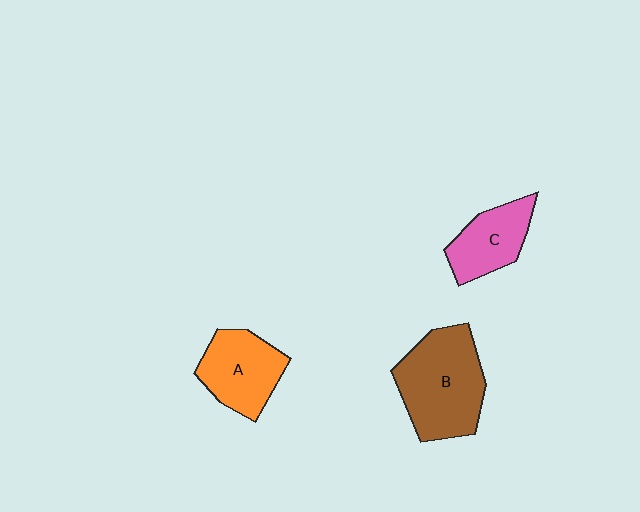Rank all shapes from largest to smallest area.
From largest to smallest: B (brown), A (orange), C (pink).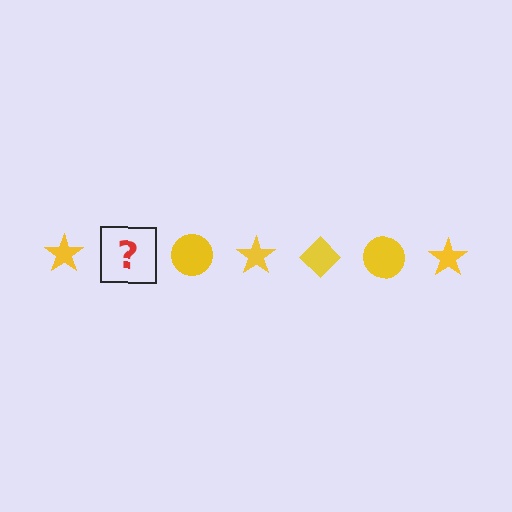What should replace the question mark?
The question mark should be replaced with a yellow diamond.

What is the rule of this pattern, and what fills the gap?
The rule is that the pattern cycles through star, diamond, circle shapes in yellow. The gap should be filled with a yellow diamond.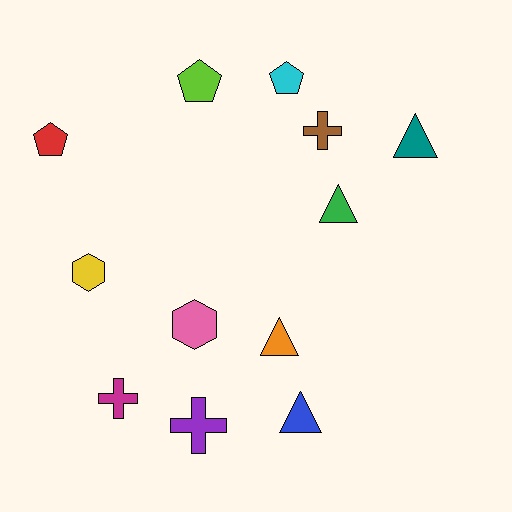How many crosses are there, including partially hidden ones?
There are 3 crosses.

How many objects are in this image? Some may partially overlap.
There are 12 objects.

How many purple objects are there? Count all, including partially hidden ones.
There is 1 purple object.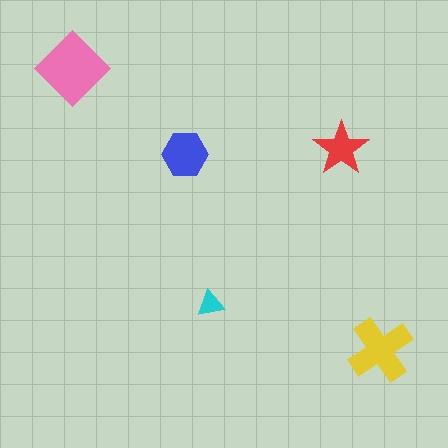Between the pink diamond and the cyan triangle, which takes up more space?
The pink diamond.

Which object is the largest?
The pink diamond.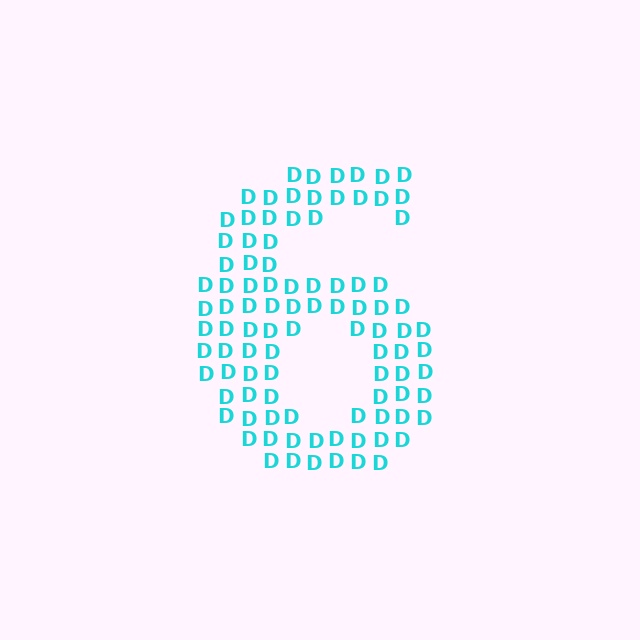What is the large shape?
The large shape is the digit 6.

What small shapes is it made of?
It is made of small letter D's.